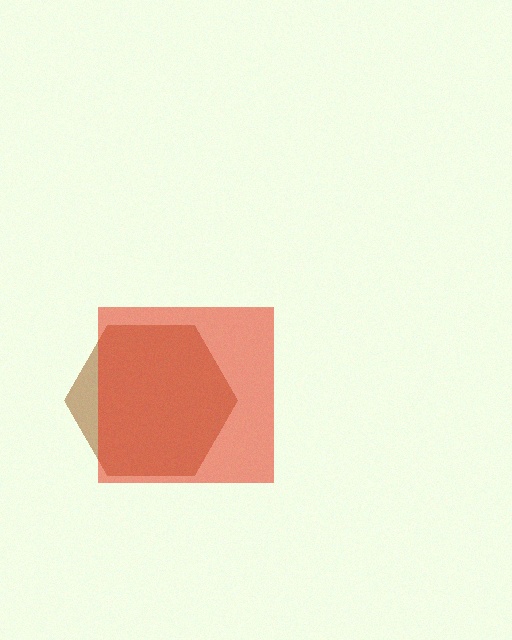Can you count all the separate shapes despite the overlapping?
Yes, there are 2 separate shapes.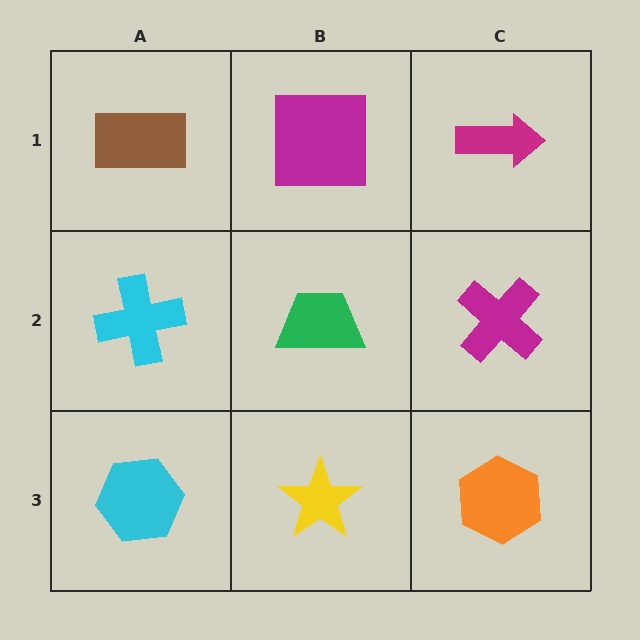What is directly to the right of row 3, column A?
A yellow star.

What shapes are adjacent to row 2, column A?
A brown rectangle (row 1, column A), a cyan hexagon (row 3, column A), a green trapezoid (row 2, column B).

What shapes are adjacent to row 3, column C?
A magenta cross (row 2, column C), a yellow star (row 3, column B).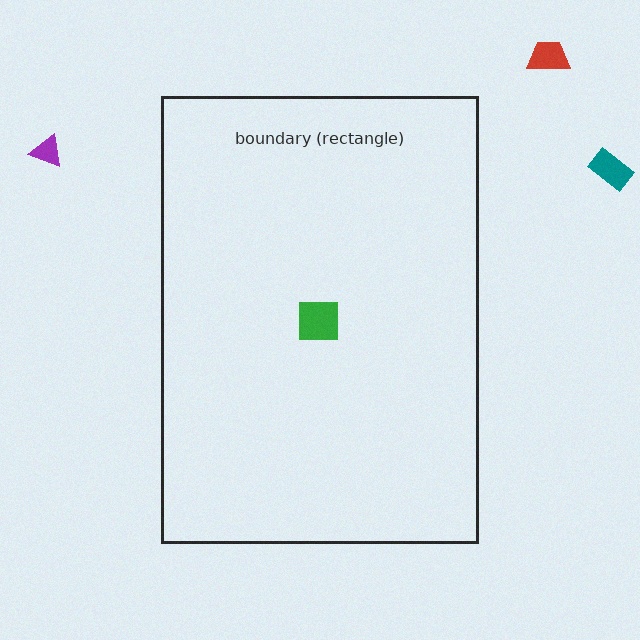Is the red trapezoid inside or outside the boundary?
Outside.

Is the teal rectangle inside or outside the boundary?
Outside.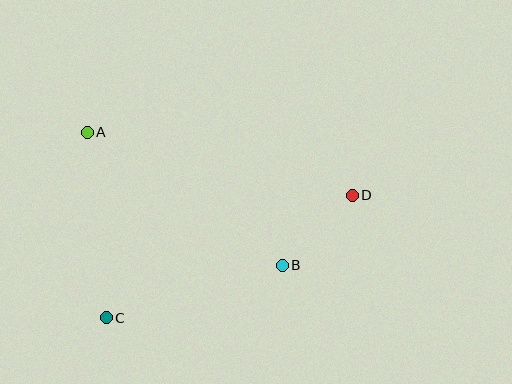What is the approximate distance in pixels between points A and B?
The distance between A and B is approximately 236 pixels.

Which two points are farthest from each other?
Points C and D are farthest from each other.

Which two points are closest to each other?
Points B and D are closest to each other.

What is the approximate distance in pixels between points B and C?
The distance between B and C is approximately 184 pixels.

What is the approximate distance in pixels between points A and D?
The distance between A and D is approximately 272 pixels.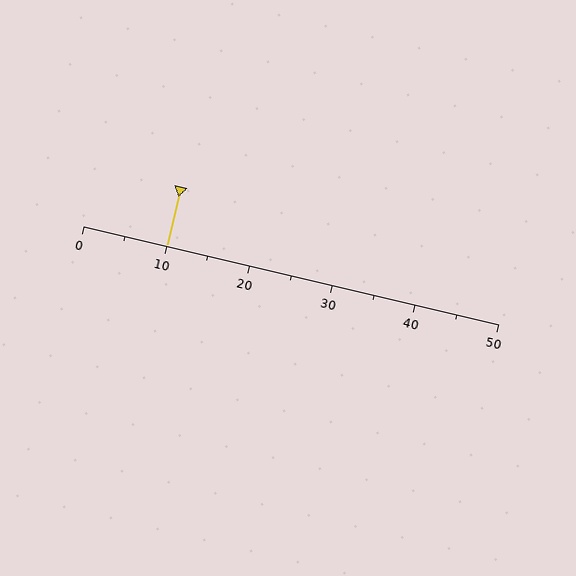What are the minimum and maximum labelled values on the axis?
The axis runs from 0 to 50.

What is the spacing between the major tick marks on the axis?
The major ticks are spaced 10 apart.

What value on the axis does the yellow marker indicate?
The marker indicates approximately 10.